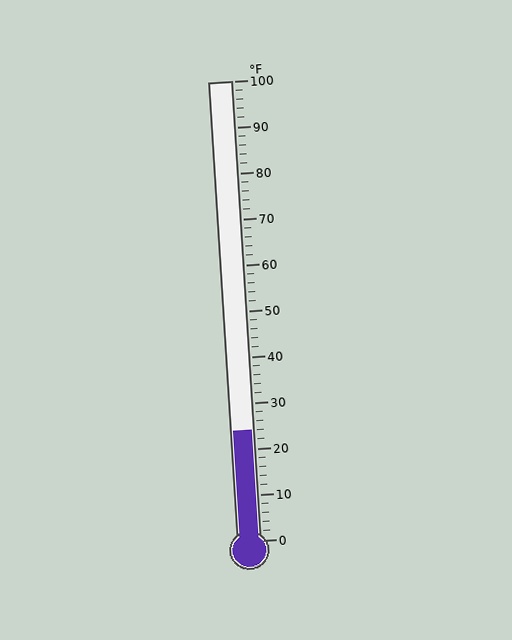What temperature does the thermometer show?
The thermometer shows approximately 24°F.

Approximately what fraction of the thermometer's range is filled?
The thermometer is filled to approximately 25% of its range.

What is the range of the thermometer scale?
The thermometer scale ranges from 0°F to 100°F.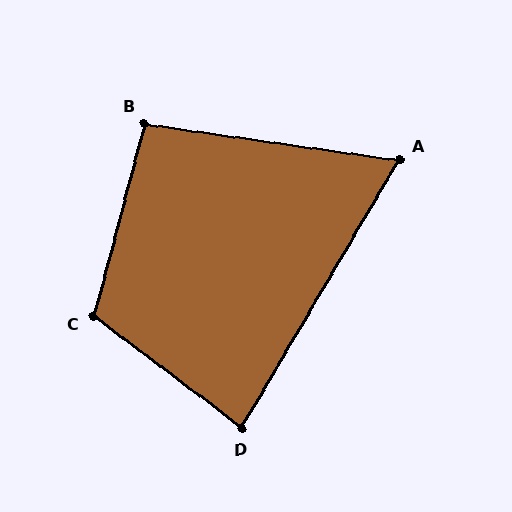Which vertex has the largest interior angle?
C, at approximately 113 degrees.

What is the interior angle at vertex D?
Approximately 83 degrees (acute).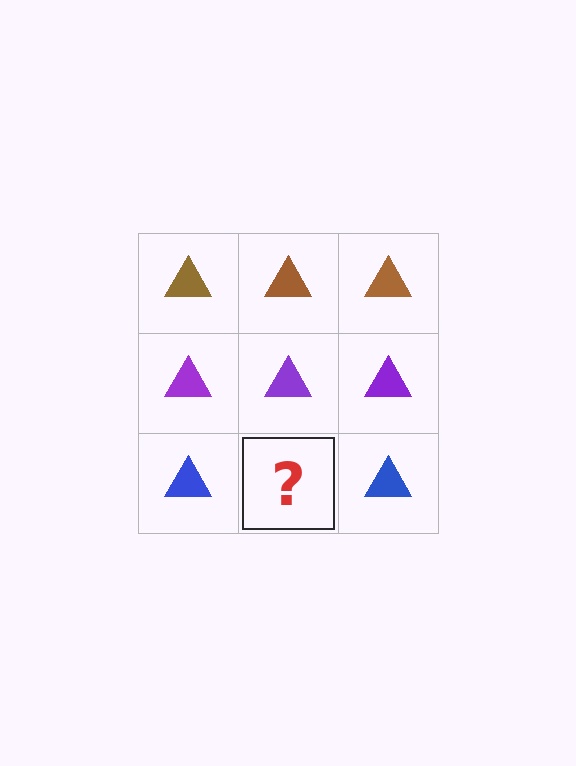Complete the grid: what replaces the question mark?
The question mark should be replaced with a blue triangle.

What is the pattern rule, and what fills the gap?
The rule is that each row has a consistent color. The gap should be filled with a blue triangle.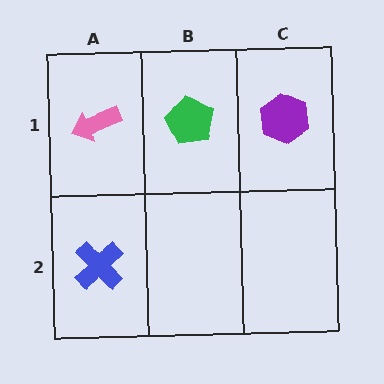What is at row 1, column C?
A purple hexagon.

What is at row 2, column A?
A blue cross.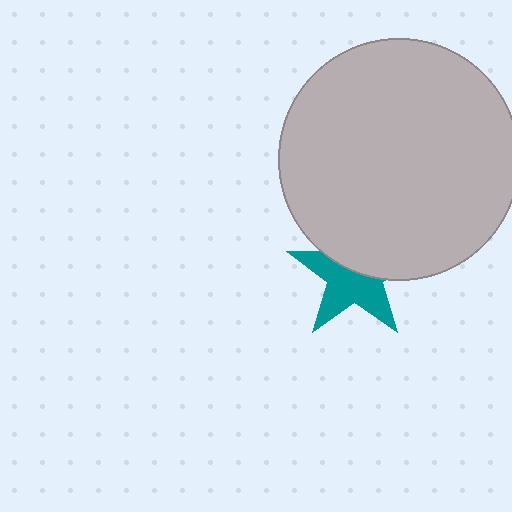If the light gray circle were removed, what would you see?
You would see the complete teal star.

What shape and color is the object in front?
The object in front is a light gray circle.